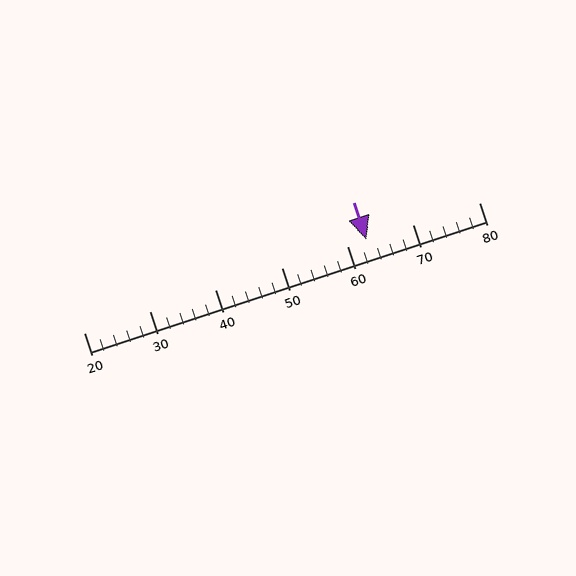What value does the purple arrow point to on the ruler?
The purple arrow points to approximately 63.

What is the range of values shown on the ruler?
The ruler shows values from 20 to 80.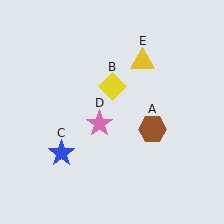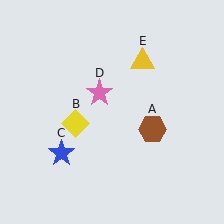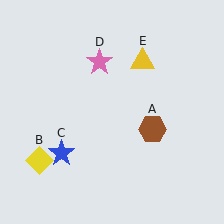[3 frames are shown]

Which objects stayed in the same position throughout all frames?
Brown hexagon (object A) and blue star (object C) and yellow triangle (object E) remained stationary.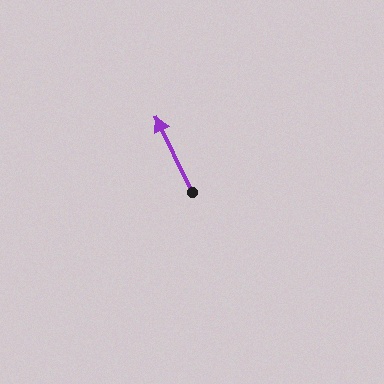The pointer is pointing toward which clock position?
Roughly 11 o'clock.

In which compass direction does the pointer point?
Northwest.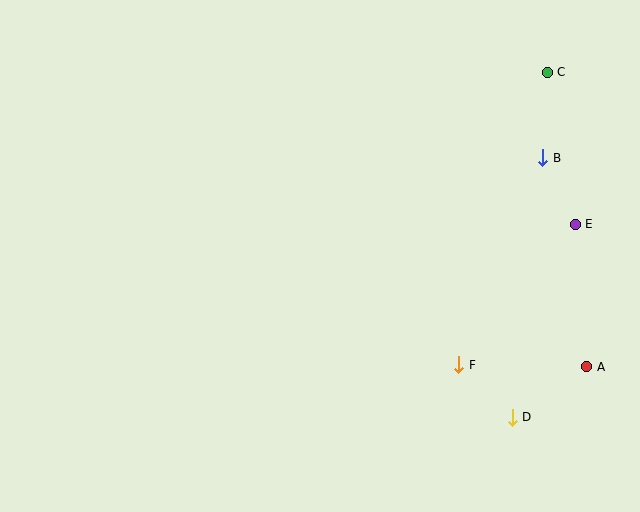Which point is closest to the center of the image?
Point F at (459, 365) is closest to the center.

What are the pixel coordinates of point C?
Point C is at (547, 72).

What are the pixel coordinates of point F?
Point F is at (459, 365).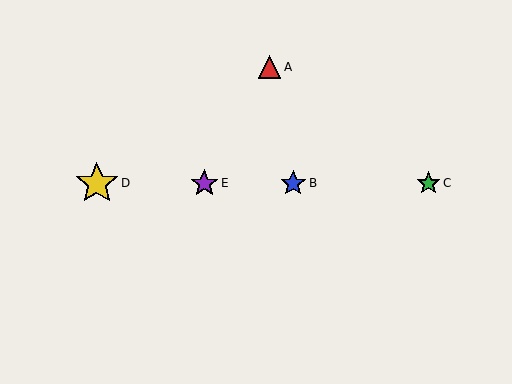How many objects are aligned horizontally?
4 objects (B, C, D, E) are aligned horizontally.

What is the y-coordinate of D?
Object D is at y≈183.